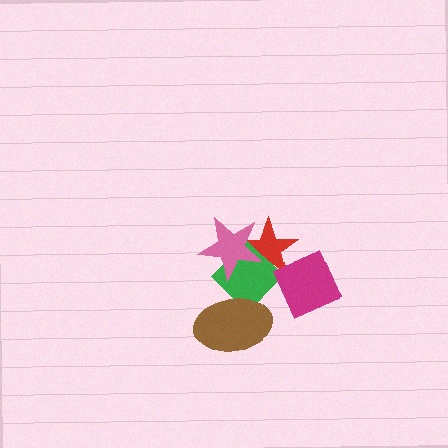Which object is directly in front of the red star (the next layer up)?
The green diamond is directly in front of the red star.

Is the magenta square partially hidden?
No, no other shape covers it.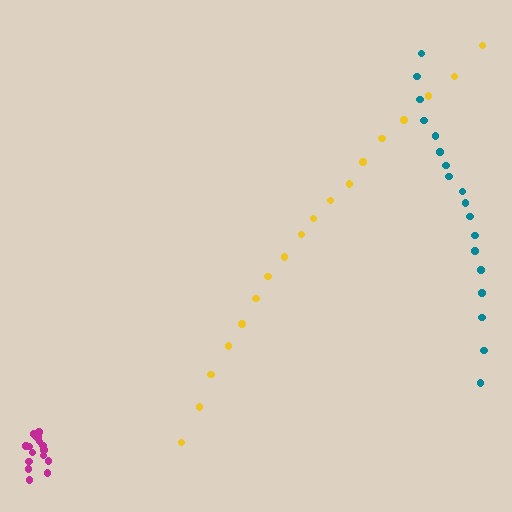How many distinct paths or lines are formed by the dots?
There are 3 distinct paths.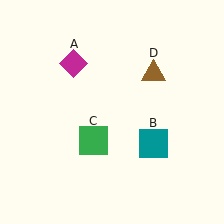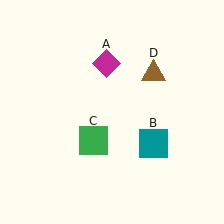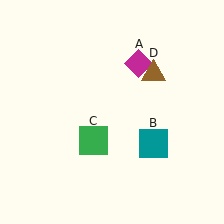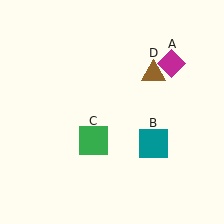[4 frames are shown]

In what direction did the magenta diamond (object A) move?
The magenta diamond (object A) moved right.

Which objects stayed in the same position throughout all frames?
Teal square (object B) and green square (object C) and brown triangle (object D) remained stationary.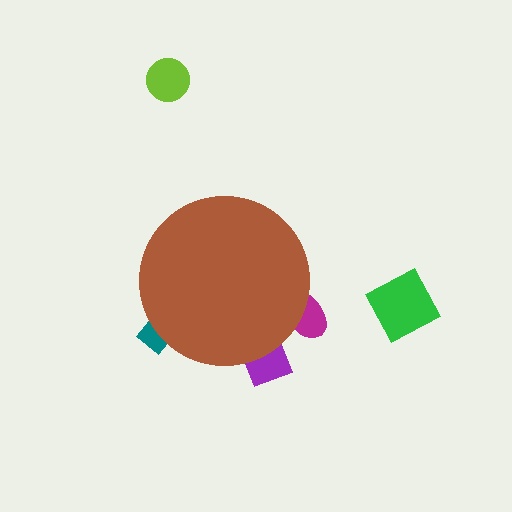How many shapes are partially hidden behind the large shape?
3 shapes are partially hidden.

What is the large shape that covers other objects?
A brown circle.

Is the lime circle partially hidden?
No, the lime circle is fully visible.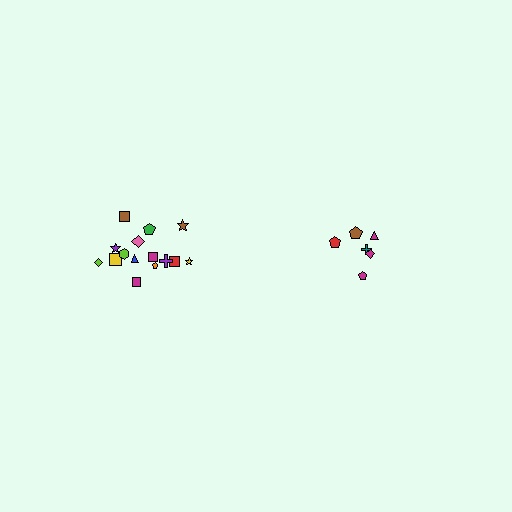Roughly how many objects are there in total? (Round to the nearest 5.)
Roughly 20 objects in total.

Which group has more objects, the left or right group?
The left group.